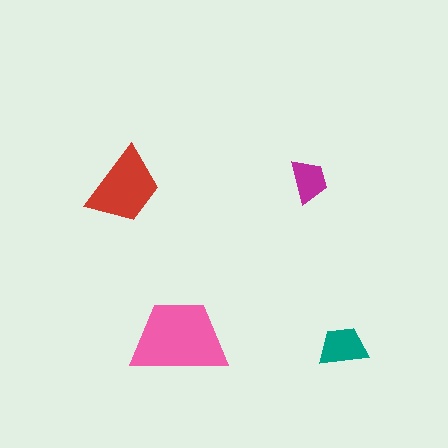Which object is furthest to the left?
The red trapezoid is leftmost.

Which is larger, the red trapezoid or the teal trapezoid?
The red one.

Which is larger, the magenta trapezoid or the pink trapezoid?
The pink one.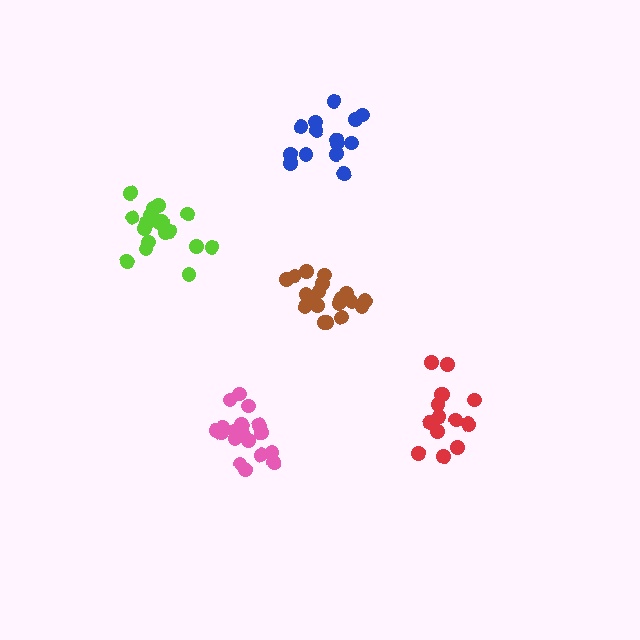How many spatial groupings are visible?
There are 5 spatial groupings.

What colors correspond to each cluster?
The clusters are colored: brown, red, lime, pink, blue.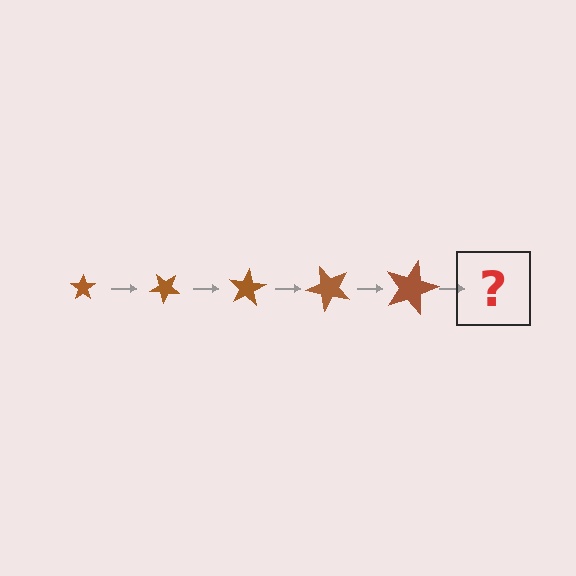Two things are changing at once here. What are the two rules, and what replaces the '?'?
The two rules are that the star grows larger each step and it rotates 40 degrees each step. The '?' should be a star, larger than the previous one and rotated 200 degrees from the start.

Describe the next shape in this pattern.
It should be a star, larger than the previous one and rotated 200 degrees from the start.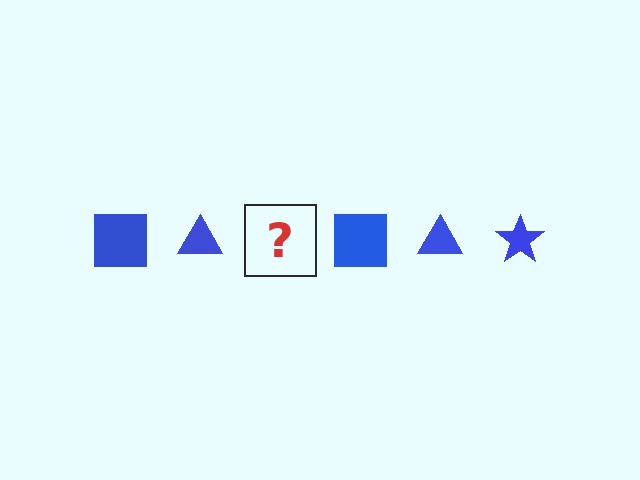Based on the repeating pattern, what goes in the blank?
The blank should be a blue star.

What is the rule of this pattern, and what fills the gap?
The rule is that the pattern cycles through square, triangle, star shapes in blue. The gap should be filled with a blue star.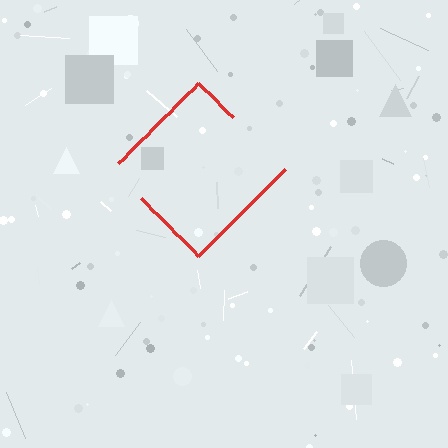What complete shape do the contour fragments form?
The contour fragments form a diamond.